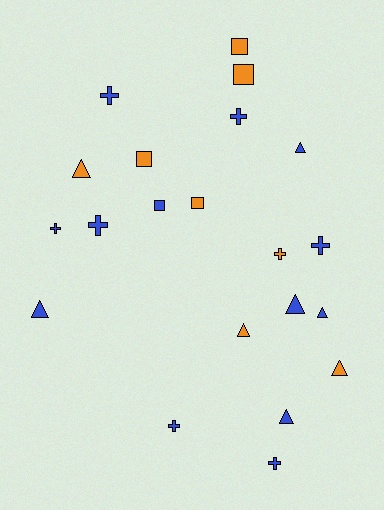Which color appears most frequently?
Blue, with 13 objects.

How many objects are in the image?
There are 21 objects.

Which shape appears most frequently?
Triangle, with 8 objects.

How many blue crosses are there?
There are 7 blue crosses.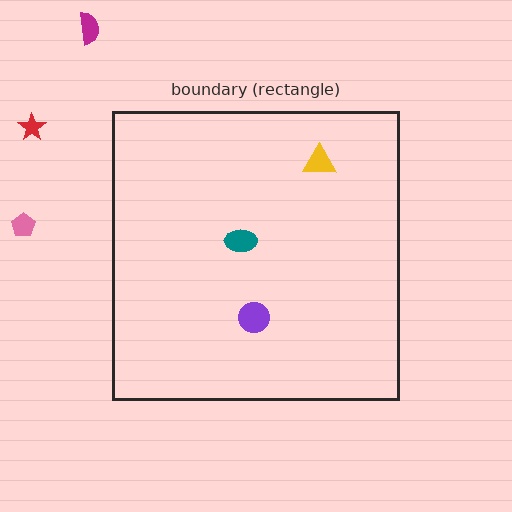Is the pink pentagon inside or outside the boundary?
Outside.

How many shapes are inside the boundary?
3 inside, 3 outside.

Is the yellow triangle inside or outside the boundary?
Inside.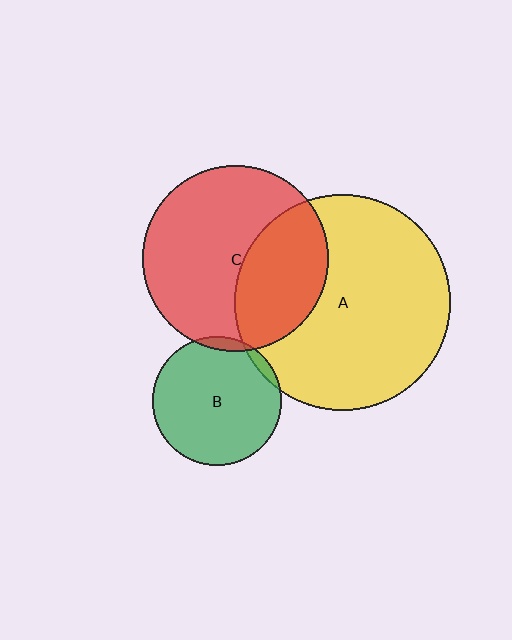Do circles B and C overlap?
Yes.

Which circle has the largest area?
Circle A (yellow).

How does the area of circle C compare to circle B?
Approximately 2.1 times.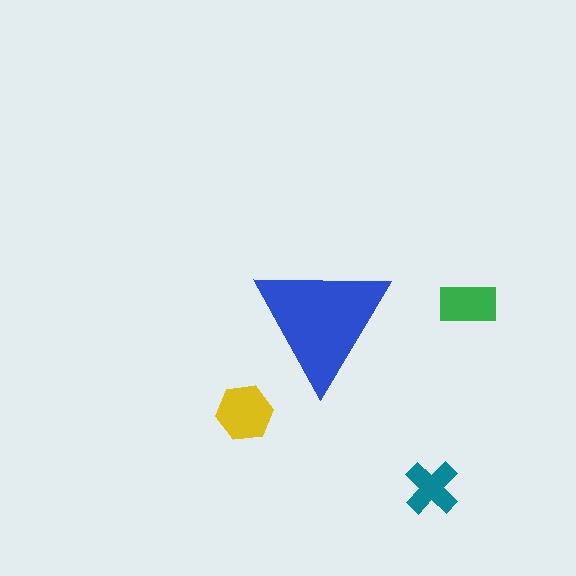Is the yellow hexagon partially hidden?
No, the yellow hexagon is fully visible.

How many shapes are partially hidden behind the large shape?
0 shapes are partially hidden.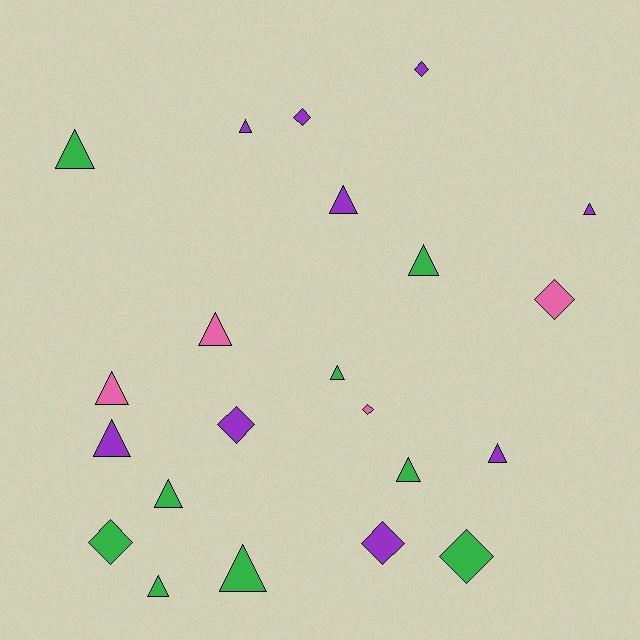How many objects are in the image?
There are 22 objects.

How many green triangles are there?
There are 7 green triangles.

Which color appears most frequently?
Purple, with 9 objects.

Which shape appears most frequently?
Triangle, with 14 objects.